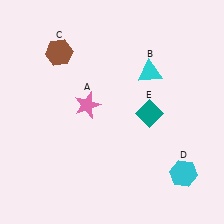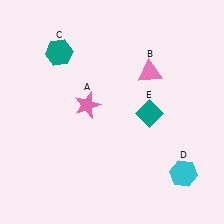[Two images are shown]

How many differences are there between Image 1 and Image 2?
There are 2 differences between the two images.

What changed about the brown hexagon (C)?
In Image 1, C is brown. In Image 2, it changed to teal.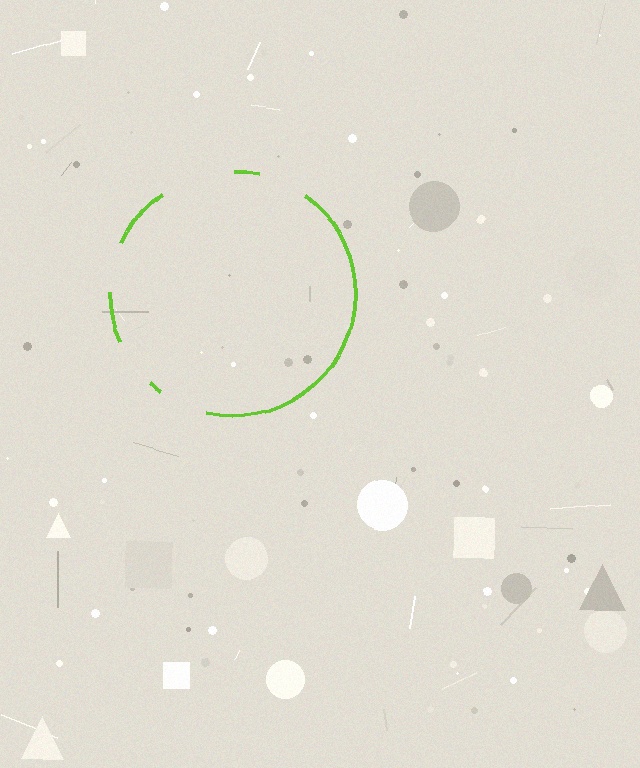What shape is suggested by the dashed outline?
The dashed outline suggests a circle.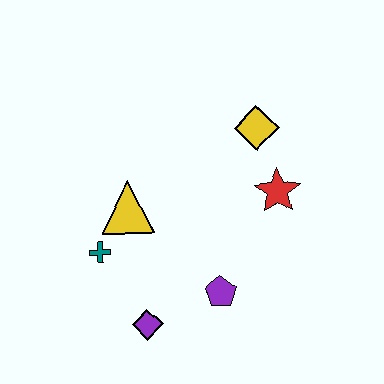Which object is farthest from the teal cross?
The yellow diamond is farthest from the teal cross.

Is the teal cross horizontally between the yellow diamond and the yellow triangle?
No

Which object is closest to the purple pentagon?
The purple diamond is closest to the purple pentagon.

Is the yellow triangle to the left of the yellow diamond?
Yes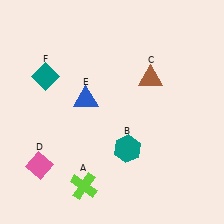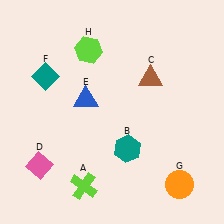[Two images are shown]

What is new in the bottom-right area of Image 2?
An orange circle (G) was added in the bottom-right area of Image 2.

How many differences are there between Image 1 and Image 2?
There are 2 differences between the two images.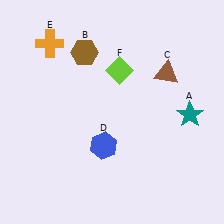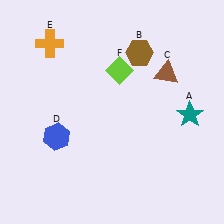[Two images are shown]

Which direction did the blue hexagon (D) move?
The blue hexagon (D) moved left.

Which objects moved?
The objects that moved are: the brown hexagon (B), the blue hexagon (D).